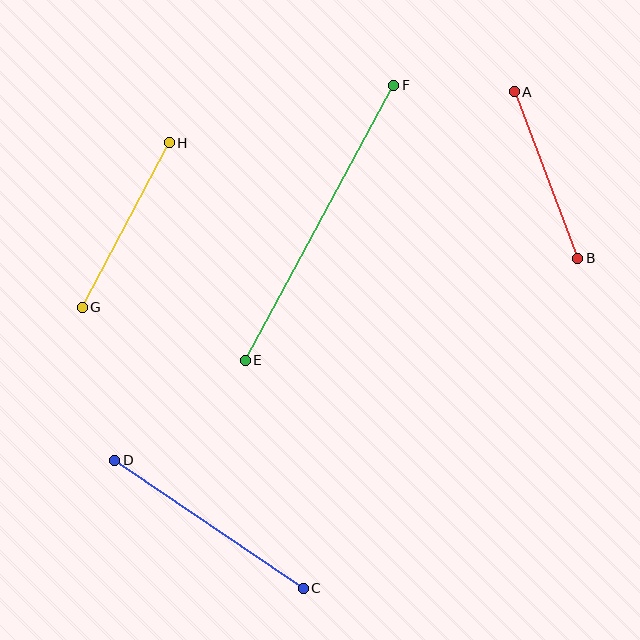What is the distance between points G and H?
The distance is approximately 186 pixels.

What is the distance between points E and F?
The distance is approximately 313 pixels.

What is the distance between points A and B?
The distance is approximately 178 pixels.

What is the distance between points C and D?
The distance is approximately 228 pixels.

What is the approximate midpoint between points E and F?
The midpoint is at approximately (319, 223) pixels.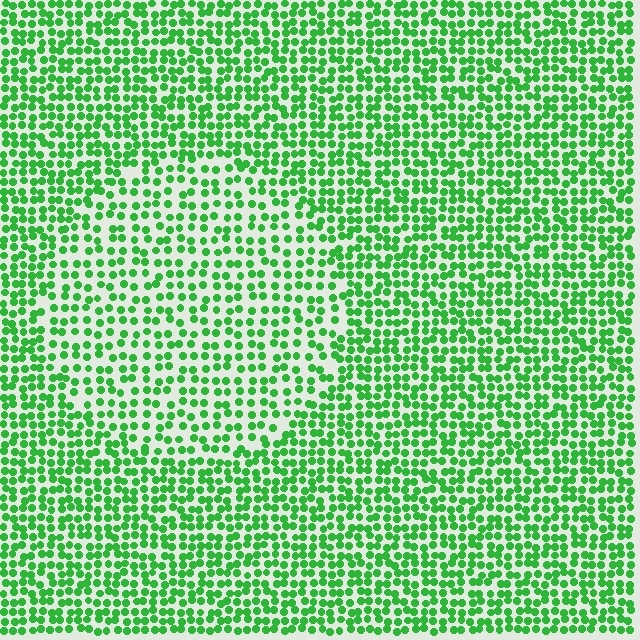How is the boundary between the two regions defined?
The boundary is defined by a change in element density (approximately 1.6x ratio). All elements are the same color, size, and shape.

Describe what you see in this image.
The image contains small green elements arranged at two different densities. A circle-shaped region is visible where the elements are less densely packed than the surrounding area.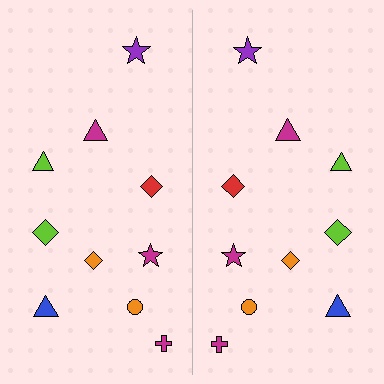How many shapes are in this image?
There are 20 shapes in this image.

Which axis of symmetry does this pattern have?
The pattern has a vertical axis of symmetry running through the center of the image.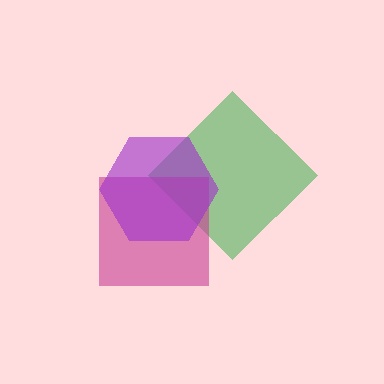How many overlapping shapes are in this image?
There are 3 overlapping shapes in the image.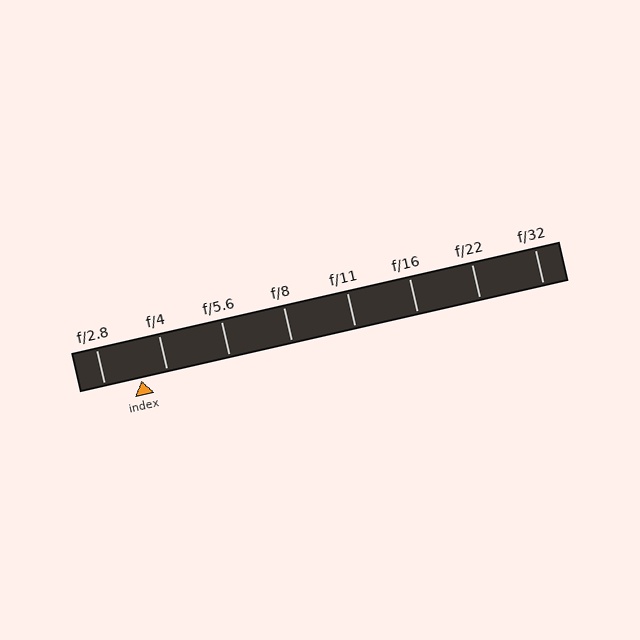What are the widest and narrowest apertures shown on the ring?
The widest aperture shown is f/2.8 and the narrowest is f/32.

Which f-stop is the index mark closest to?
The index mark is closest to f/4.